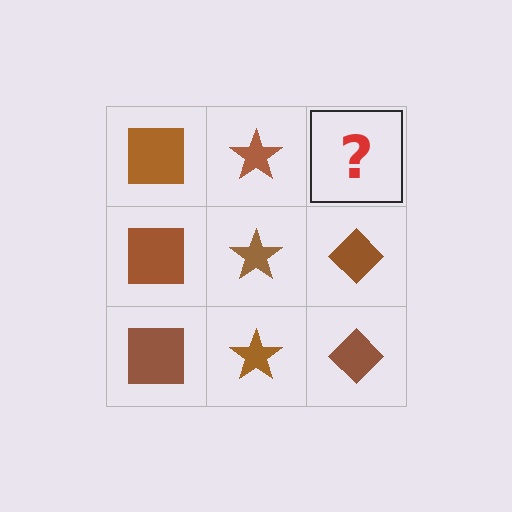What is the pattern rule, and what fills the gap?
The rule is that each column has a consistent shape. The gap should be filled with a brown diamond.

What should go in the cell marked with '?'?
The missing cell should contain a brown diamond.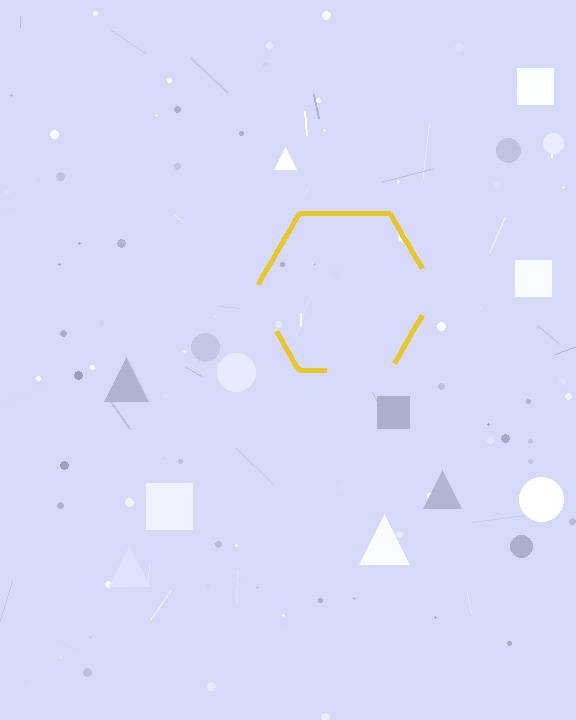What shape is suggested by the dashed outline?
The dashed outline suggests a hexagon.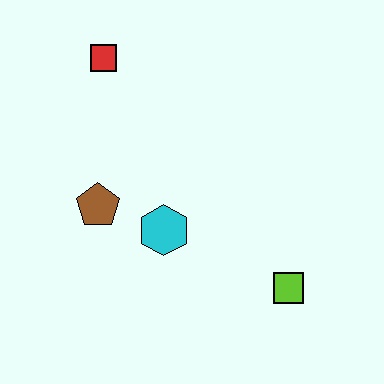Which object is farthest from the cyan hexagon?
The red square is farthest from the cyan hexagon.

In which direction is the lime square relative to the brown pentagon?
The lime square is to the right of the brown pentagon.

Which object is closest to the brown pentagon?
The cyan hexagon is closest to the brown pentagon.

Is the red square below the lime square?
No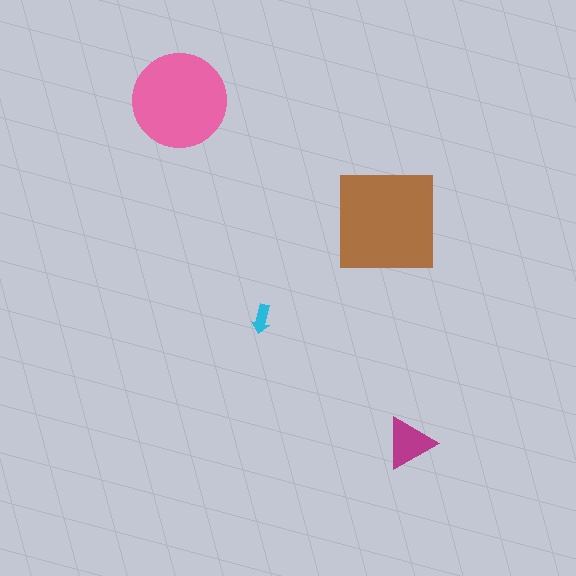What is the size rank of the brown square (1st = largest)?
1st.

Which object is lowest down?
The magenta triangle is bottommost.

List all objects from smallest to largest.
The cyan arrow, the magenta triangle, the pink circle, the brown square.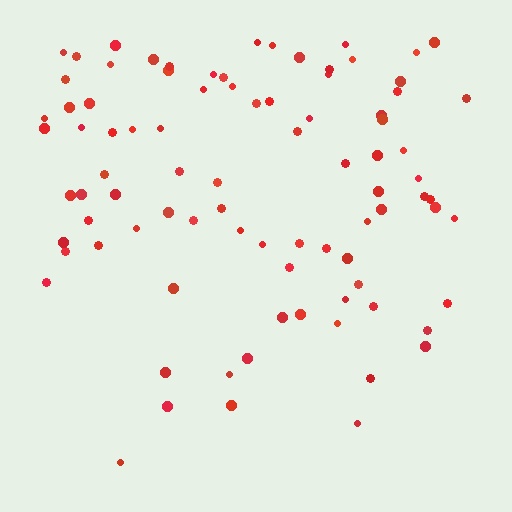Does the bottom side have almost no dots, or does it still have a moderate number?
Still a moderate number, just noticeably fewer than the top.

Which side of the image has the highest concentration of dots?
The top.